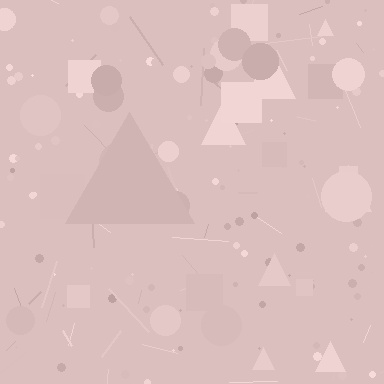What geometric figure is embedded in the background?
A triangle is embedded in the background.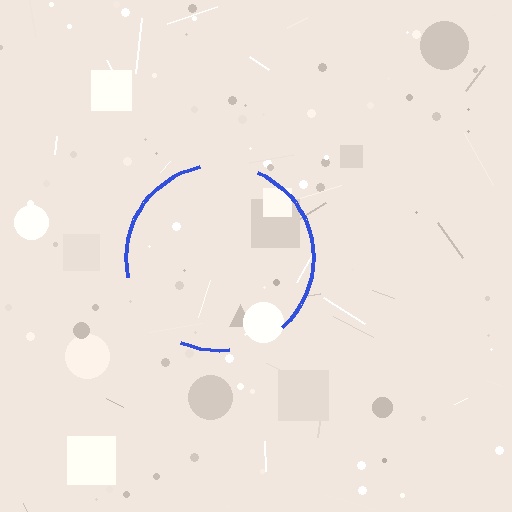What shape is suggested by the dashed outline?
The dashed outline suggests a circle.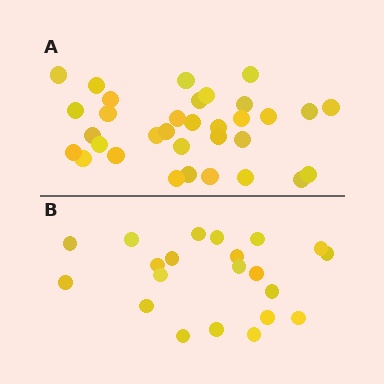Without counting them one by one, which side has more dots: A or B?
Region A (the top region) has more dots.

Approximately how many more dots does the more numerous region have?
Region A has roughly 12 or so more dots than region B.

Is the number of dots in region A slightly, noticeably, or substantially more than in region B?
Region A has substantially more. The ratio is roughly 1.6 to 1.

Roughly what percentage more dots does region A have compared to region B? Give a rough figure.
About 55% more.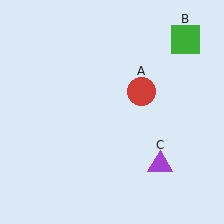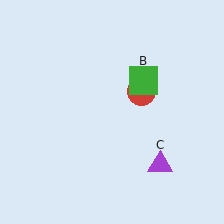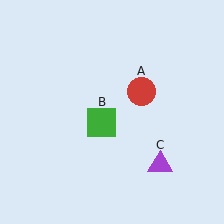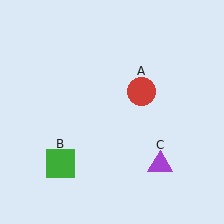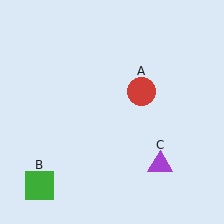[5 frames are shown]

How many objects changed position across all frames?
1 object changed position: green square (object B).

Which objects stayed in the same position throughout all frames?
Red circle (object A) and purple triangle (object C) remained stationary.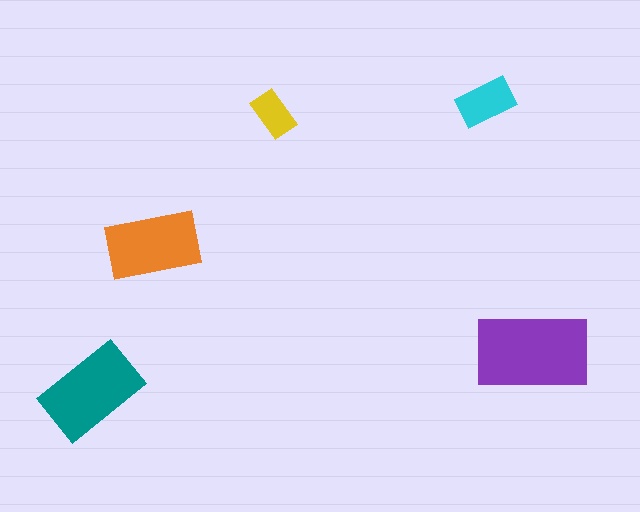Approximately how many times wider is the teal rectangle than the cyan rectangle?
About 2 times wider.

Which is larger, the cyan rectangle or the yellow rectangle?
The cyan one.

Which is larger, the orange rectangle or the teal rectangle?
The teal one.